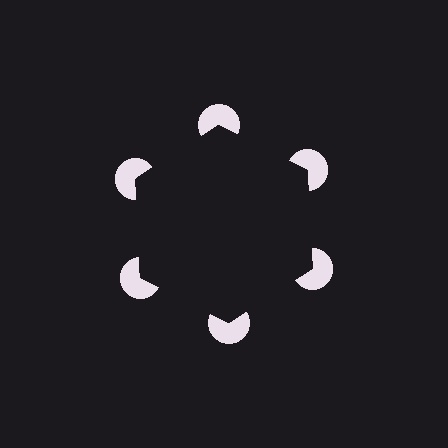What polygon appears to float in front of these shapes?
An illusory hexagon — its edges are inferred from the aligned wedge cuts in the pac-man discs, not physically drawn.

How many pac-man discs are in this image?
There are 6 — one at each vertex of the illusory hexagon.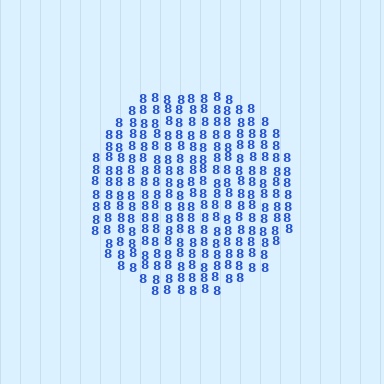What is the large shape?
The large shape is a circle.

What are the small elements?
The small elements are digit 8's.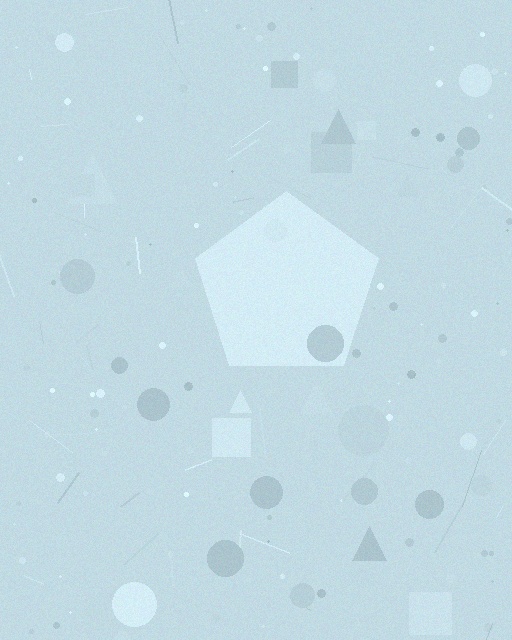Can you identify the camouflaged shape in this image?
The camouflaged shape is a pentagon.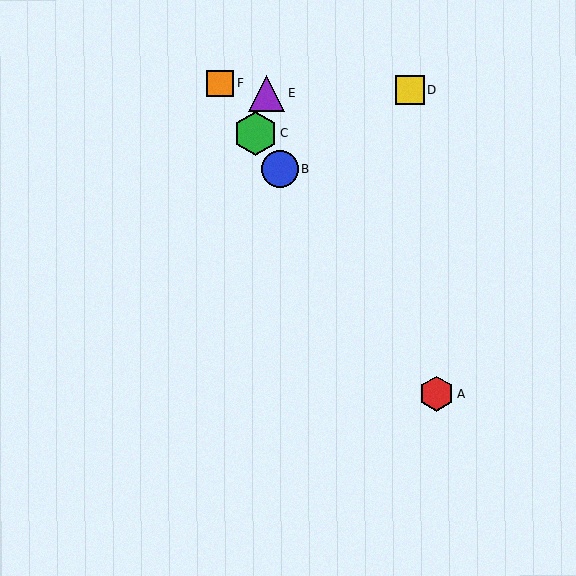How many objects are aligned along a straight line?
4 objects (A, B, C, F) are aligned along a straight line.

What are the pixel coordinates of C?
Object C is at (255, 134).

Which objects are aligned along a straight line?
Objects A, B, C, F are aligned along a straight line.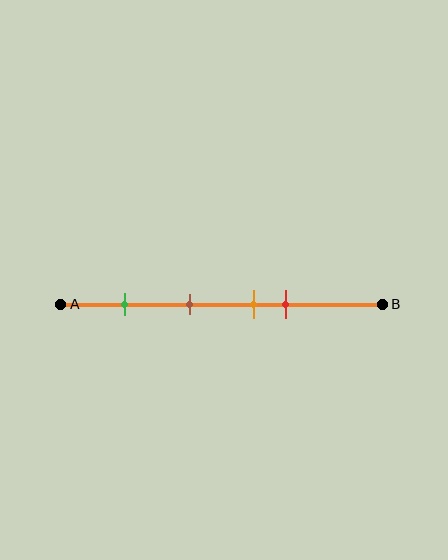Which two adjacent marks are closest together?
The orange and red marks are the closest adjacent pair.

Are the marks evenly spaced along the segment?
No, the marks are not evenly spaced.